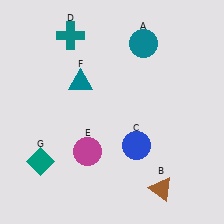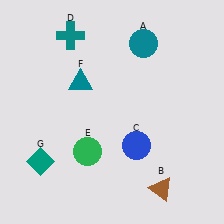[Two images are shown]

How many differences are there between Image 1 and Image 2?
There is 1 difference between the two images.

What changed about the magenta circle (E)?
In Image 1, E is magenta. In Image 2, it changed to green.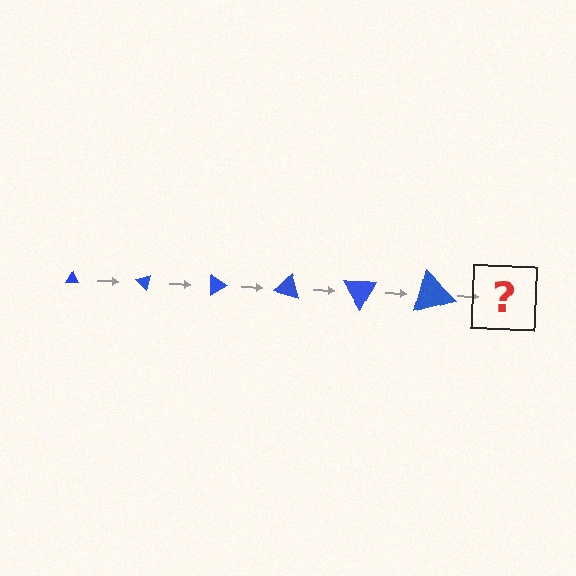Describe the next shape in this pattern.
It should be a triangle, larger than the previous one and rotated 270 degrees from the start.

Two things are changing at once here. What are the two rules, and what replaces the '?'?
The two rules are that the triangle grows larger each step and it rotates 45 degrees each step. The '?' should be a triangle, larger than the previous one and rotated 270 degrees from the start.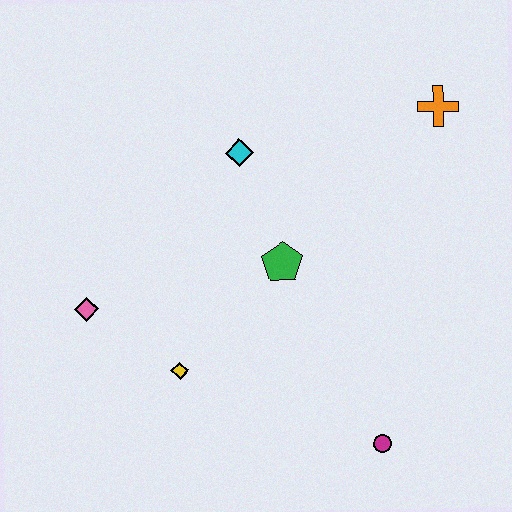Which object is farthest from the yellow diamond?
The orange cross is farthest from the yellow diamond.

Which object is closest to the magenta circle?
The green pentagon is closest to the magenta circle.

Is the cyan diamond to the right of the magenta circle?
No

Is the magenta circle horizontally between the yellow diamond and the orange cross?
Yes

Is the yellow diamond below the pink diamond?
Yes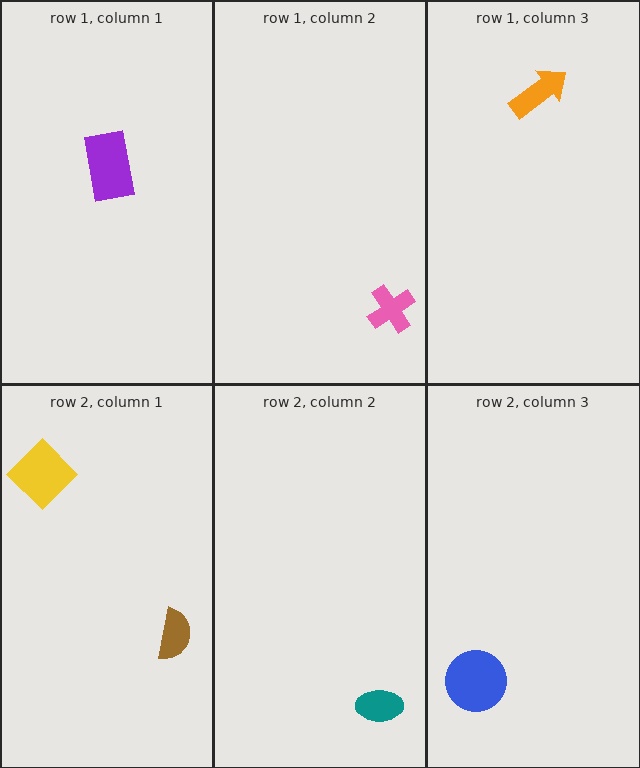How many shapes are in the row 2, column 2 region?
1.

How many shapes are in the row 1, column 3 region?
1.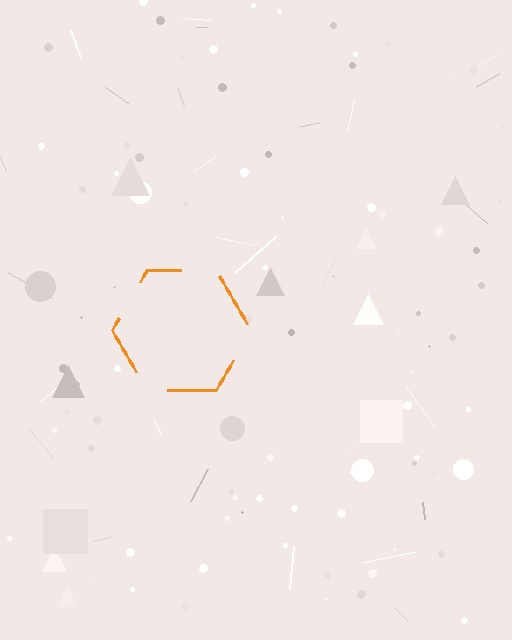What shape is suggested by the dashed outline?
The dashed outline suggests a hexagon.